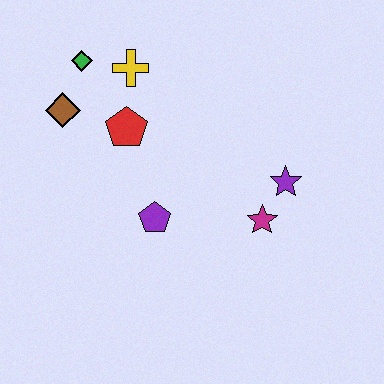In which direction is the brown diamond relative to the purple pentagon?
The brown diamond is above the purple pentagon.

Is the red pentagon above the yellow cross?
No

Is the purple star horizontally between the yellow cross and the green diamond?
No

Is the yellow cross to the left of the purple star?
Yes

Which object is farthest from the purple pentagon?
The green diamond is farthest from the purple pentagon.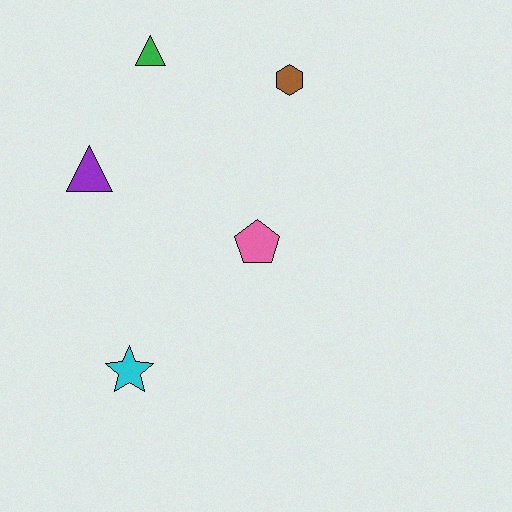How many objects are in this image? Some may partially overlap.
There are 5 objects.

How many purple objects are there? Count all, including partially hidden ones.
There is 1 purple object.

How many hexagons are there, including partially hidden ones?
There is 1 hexagon.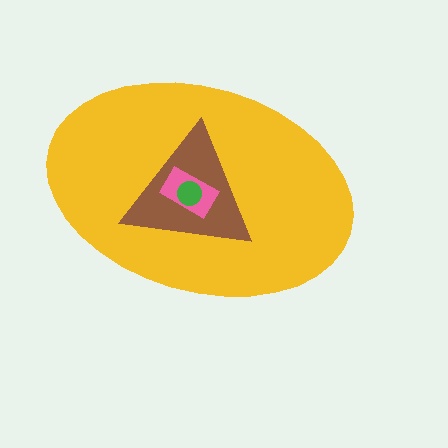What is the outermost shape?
The yellow ellipse.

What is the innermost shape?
The green circle.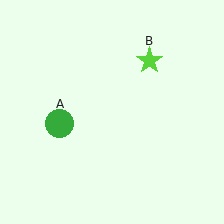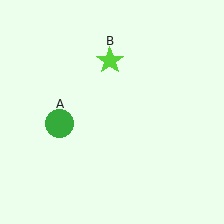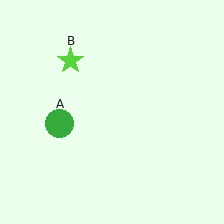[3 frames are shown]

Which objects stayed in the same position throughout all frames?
Green circle (object A) remained stationary.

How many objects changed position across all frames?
1 object changed position: lime star (object B).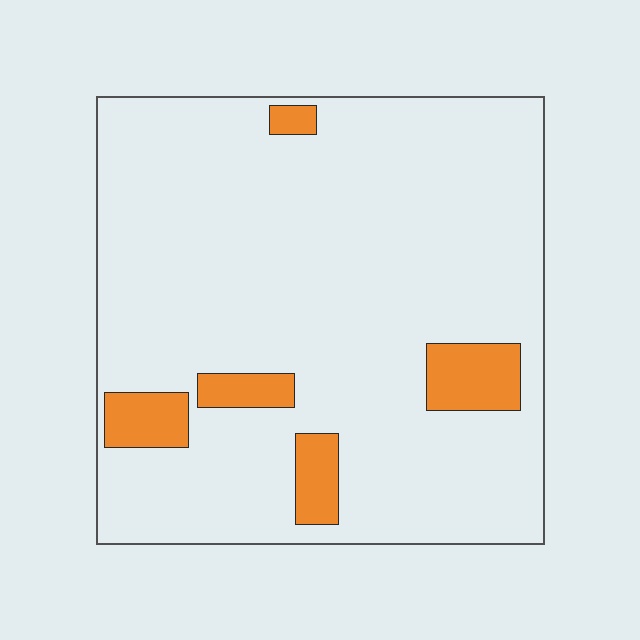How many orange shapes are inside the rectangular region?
5.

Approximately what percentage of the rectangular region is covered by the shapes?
Approximately 10%.